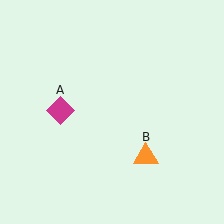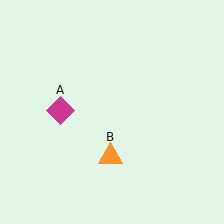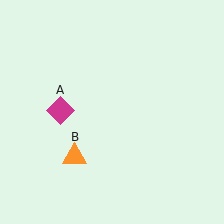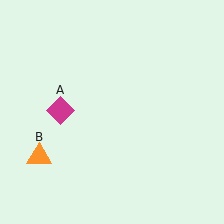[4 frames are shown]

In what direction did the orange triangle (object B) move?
The orange triangle (object B) moved left.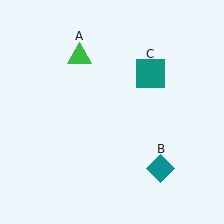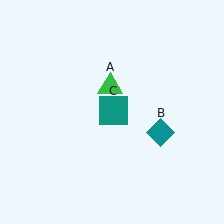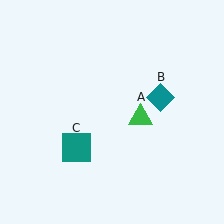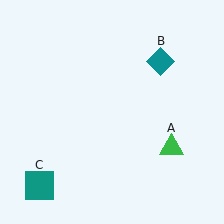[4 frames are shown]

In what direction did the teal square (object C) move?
The teal square (object C) moved down and to the left.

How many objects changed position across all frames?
3 objects changed position: green triangle (object A), teal diamond (object B), teal square (object C).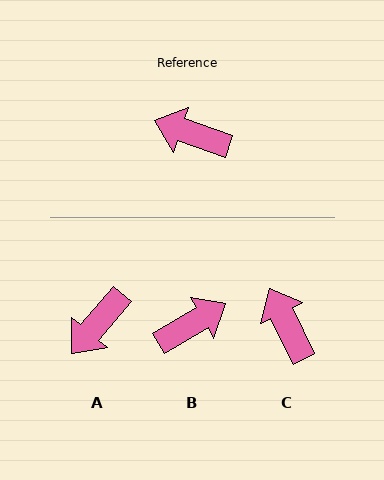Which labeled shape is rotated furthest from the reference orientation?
B, about 131 degrees away.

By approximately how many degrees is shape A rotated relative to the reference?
Approximately 68 degrees counter-clockwise.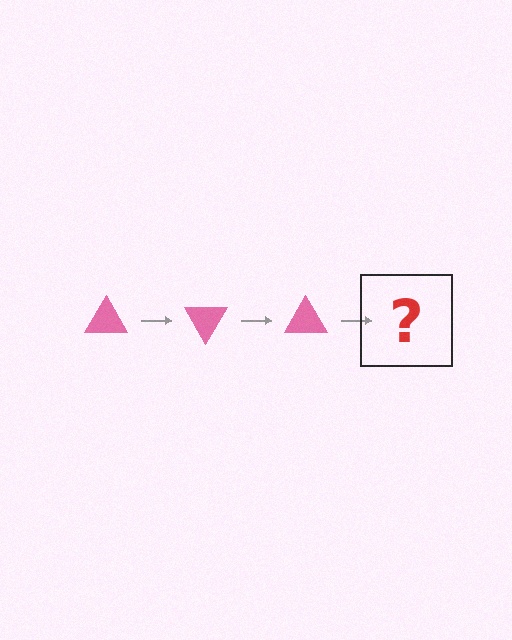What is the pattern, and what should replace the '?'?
The pattern is that the triangle rotates 60 degrees each step. The '?' should be a pink triangle rotated 180 degrees.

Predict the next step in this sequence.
The next step is a pink triangle rotated 180 degrees.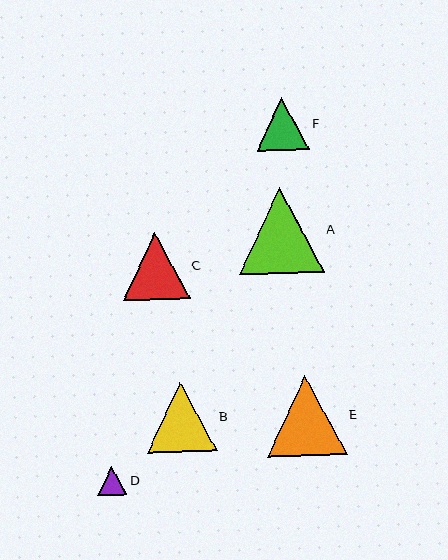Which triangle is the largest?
Triangle A is the largest with a size of approximately 86 pixels.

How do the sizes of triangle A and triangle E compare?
Triangle A and triangle E are approximately the same size.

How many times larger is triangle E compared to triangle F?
Triangle E is approximately 1.5 times the size of triangle F.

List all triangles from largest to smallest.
From largest to smallest: A, E, B, C, F, D.